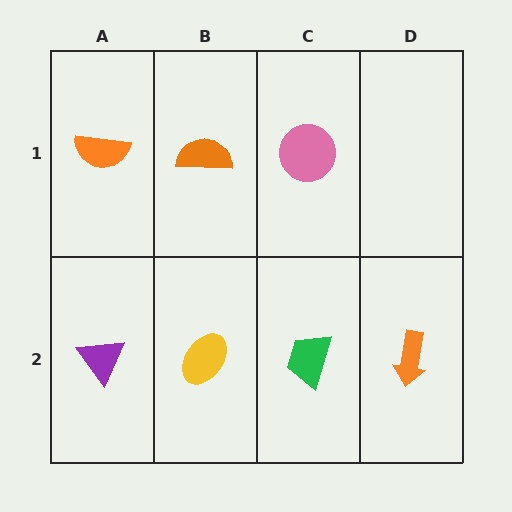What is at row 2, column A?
A purple triangle.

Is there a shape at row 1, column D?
No, that cell is empty.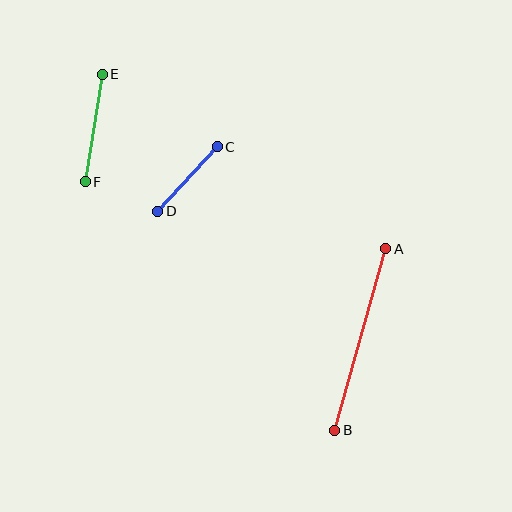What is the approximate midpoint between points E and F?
The midpoint is at approximately (94, 128) pixels.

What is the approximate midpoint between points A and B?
The midpoint is at approximately (360, 339) pixels.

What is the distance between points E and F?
The distance is approximately 109 pixels.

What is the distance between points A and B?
The distance is approximately 189 pixels.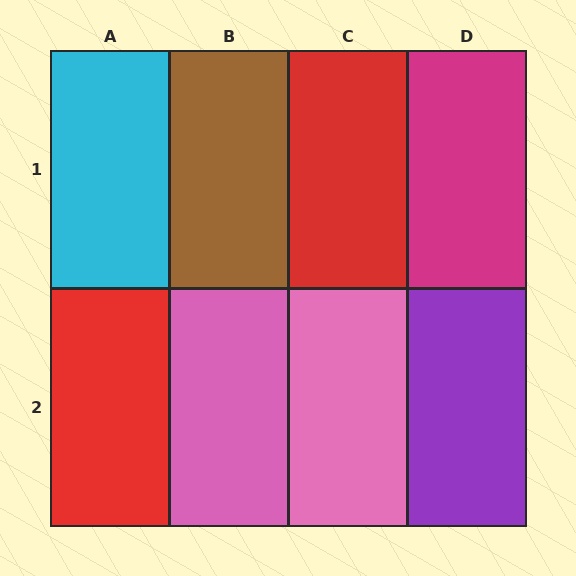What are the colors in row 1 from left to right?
Cyan, brown, red, magenta.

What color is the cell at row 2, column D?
Purple.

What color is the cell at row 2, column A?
Red.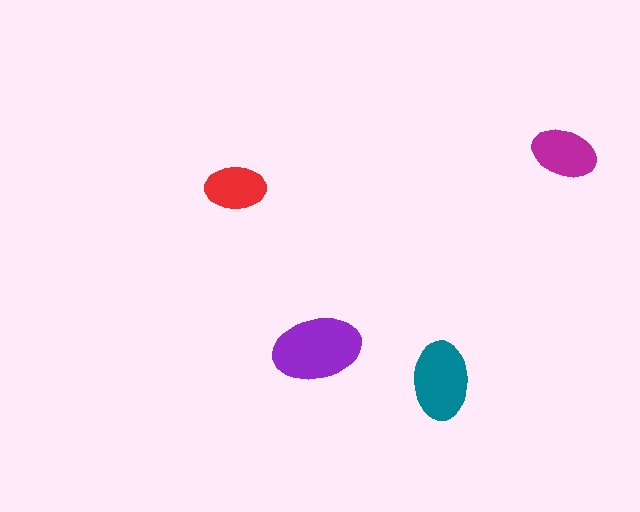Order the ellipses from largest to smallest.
the purple one, the teal one, the magenta one, the red one.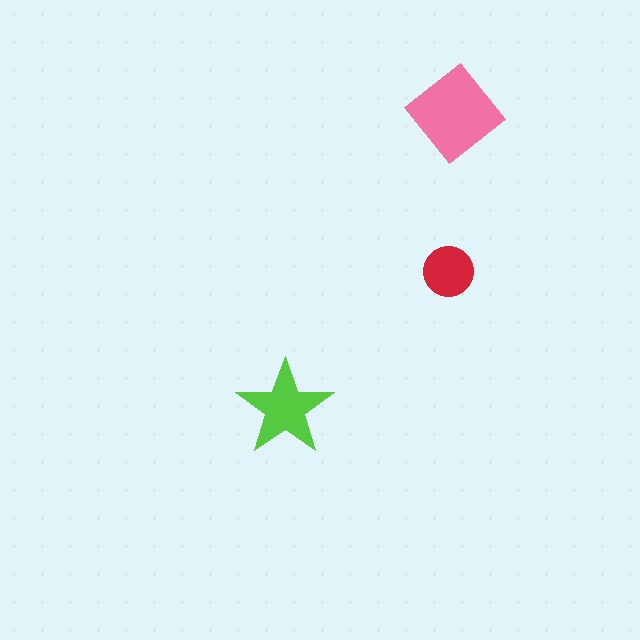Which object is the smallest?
The red circle.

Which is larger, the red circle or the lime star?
The lime star.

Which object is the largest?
The pink diamond.